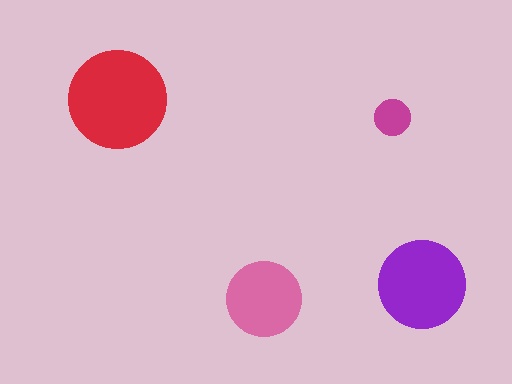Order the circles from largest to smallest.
the red one, the purple one, the pink one, the magenta one.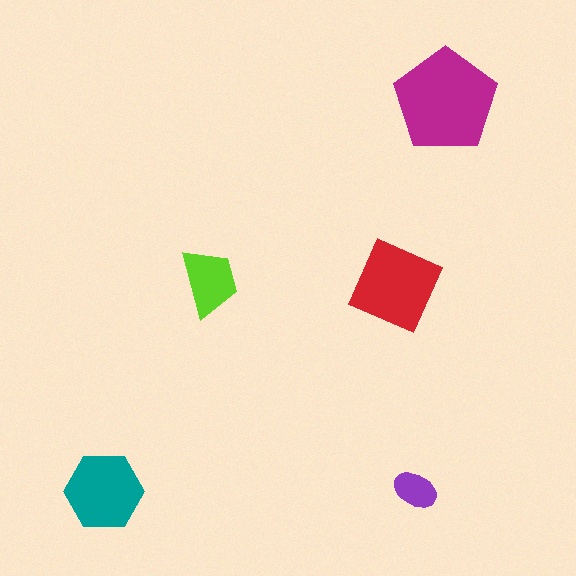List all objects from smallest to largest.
The purple ellipse, the lime trapezoid, the teal hexagon, the red diamond, the magenta pentagon.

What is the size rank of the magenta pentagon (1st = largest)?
1st.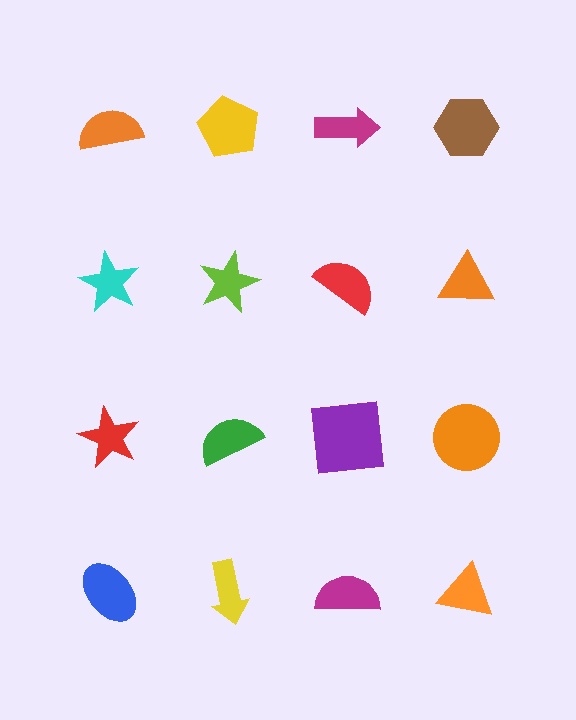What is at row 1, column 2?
A yellow pentagon.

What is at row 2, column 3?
A red semicircle.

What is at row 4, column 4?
An orange triangle.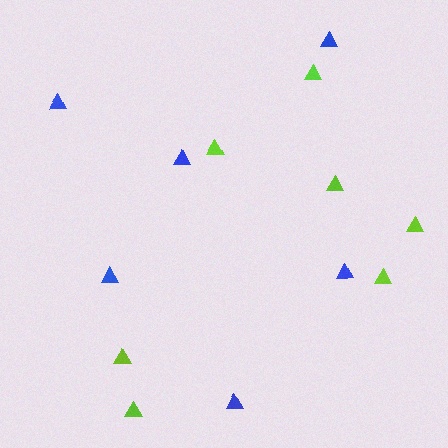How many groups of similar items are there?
There are 2 groups: one group of blue triangles (6) and one group of lime triangles (7).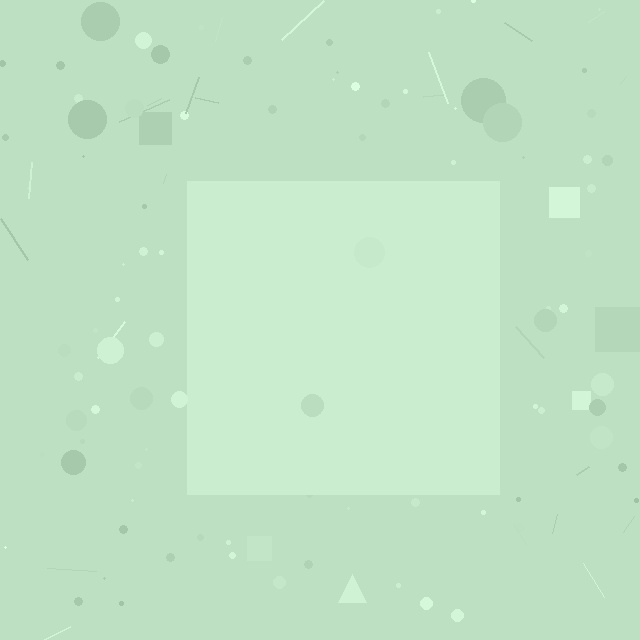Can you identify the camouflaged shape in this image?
The camouflaged shape is a square.